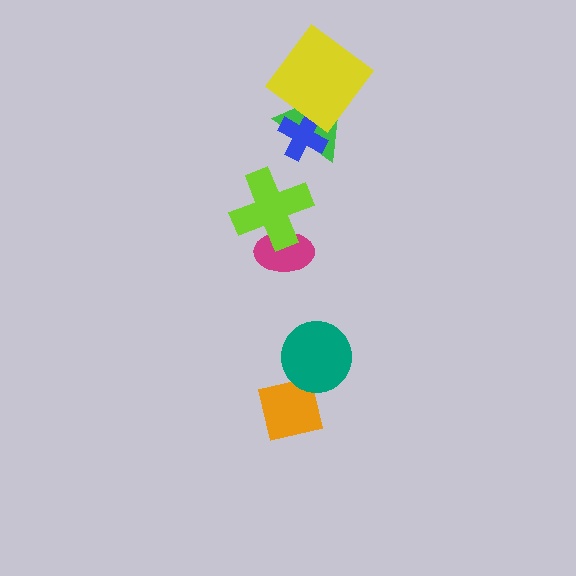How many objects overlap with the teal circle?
0 objects overlap with the teal circle.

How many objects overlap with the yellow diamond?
1 object overlaps with the yellow diamond.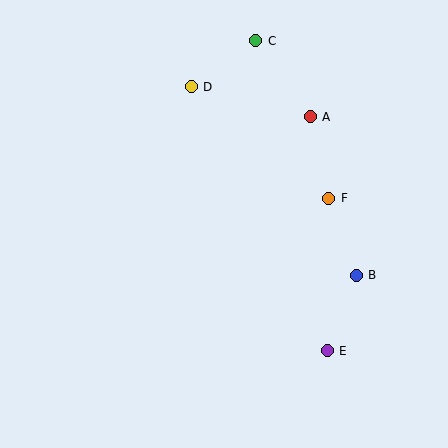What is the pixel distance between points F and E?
The distance between F and E is 153 pixels.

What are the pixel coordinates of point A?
Point A is at (310, 117).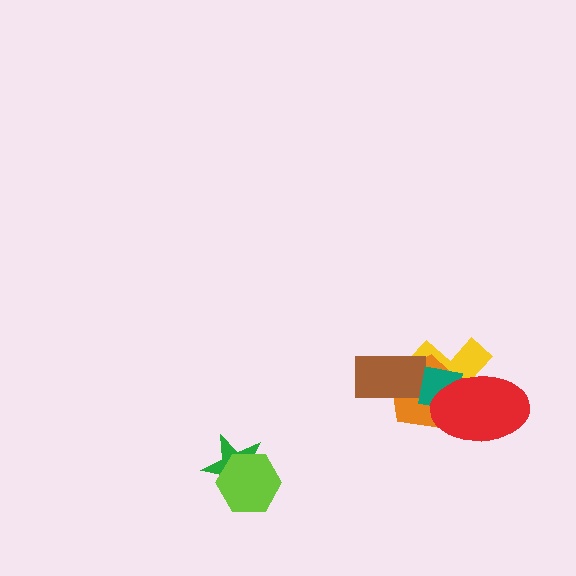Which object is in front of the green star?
The lime hexagon is in front of the green star.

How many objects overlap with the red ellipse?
3 objects overlap with the red ellipse.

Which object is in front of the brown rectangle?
The teal square is in front of the brown rectangle.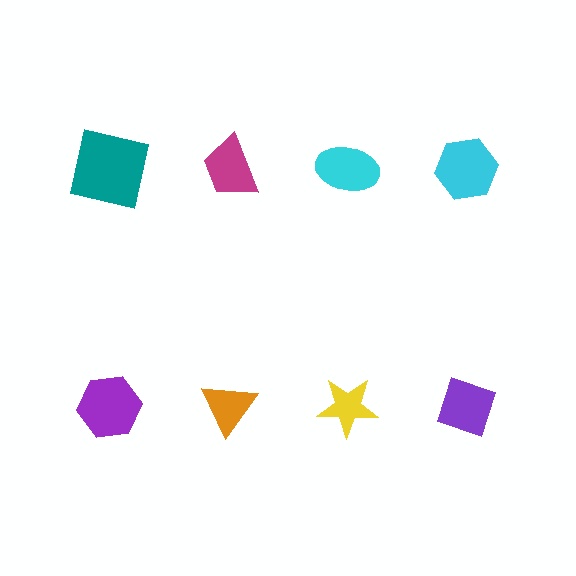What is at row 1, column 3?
A cyan ellipse.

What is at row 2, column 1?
A purple hexagon.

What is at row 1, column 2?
A magenta trapezoid.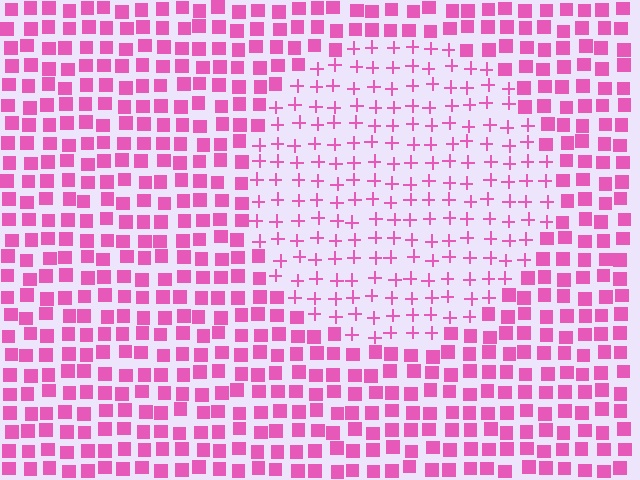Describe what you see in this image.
The image is filled with small pink elements arranged in a uniform grid. A circle-shaped region contains plus signs, while the surrounding area contains squares. The boundary is defined purely by the change in element shape.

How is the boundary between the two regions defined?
The boundary is defined by a change in element shape: plus signs inside vs. squares outside. All elements share the same color and spacing.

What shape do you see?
I see a circle.